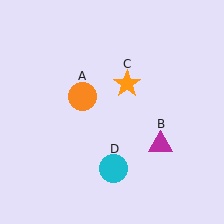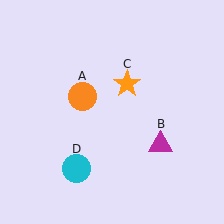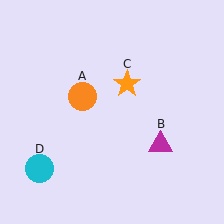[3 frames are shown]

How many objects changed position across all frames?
1 object changed position: cyan circle (object D).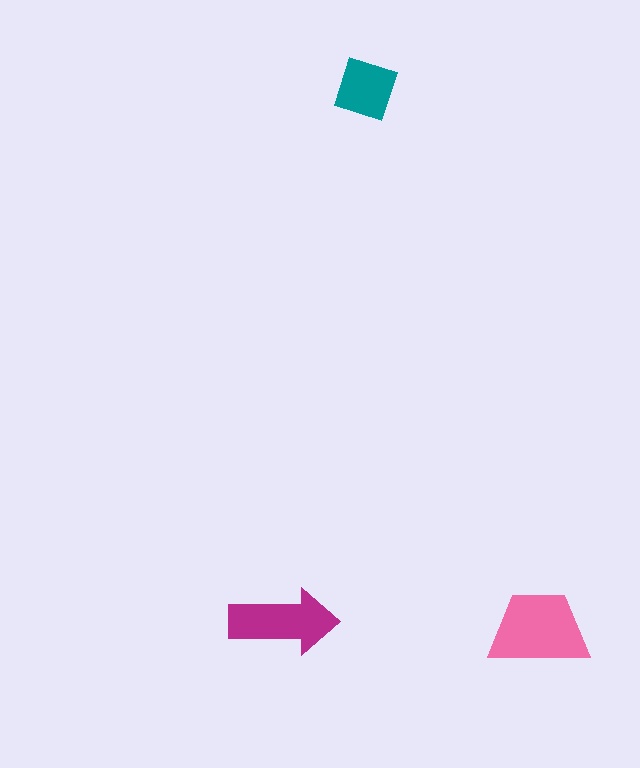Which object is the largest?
The pink trapezoid.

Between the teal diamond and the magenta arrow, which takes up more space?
The magenta arrow.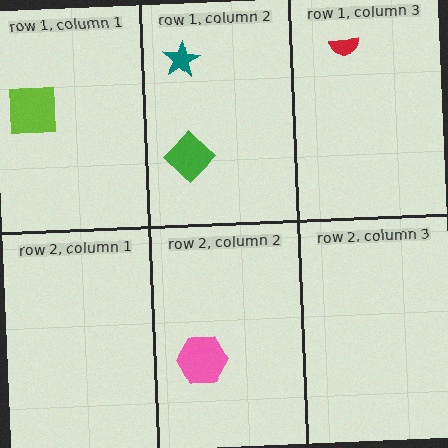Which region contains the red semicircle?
The row 1, column 3 region.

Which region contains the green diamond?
The row 1, column 2 region.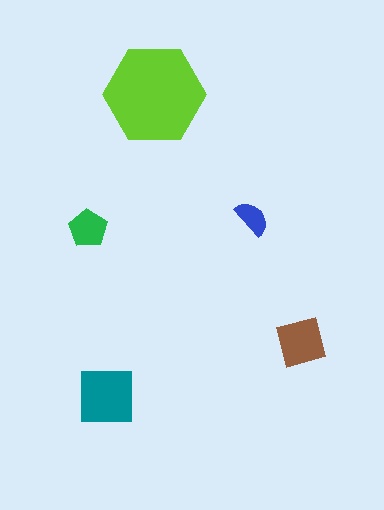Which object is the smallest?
The blue semicircle.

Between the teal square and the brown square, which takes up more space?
The teal square.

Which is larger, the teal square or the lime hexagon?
The lime hexagon.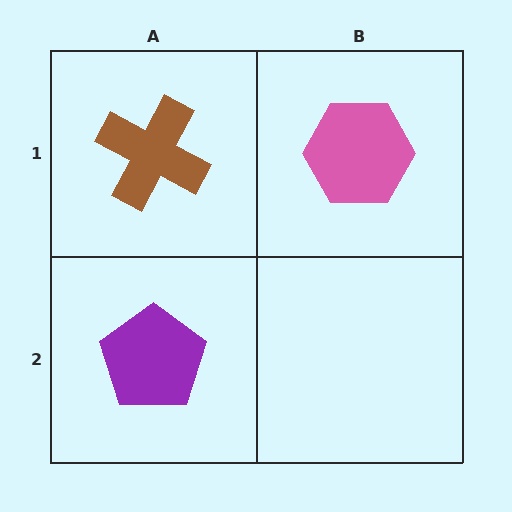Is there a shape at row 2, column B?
No, that cell is empty.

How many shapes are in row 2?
1 shape.